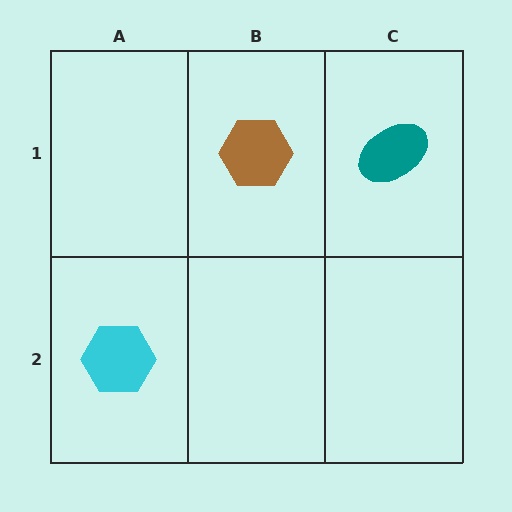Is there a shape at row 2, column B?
No, that cell is empty.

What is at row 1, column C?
A teal ellipse.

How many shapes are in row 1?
2 shapes.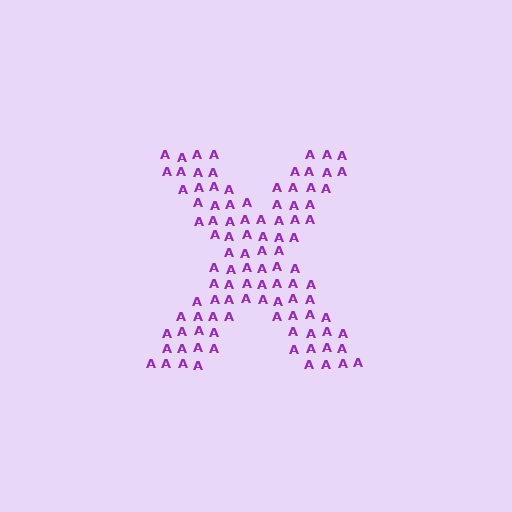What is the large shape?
The large shape is the letter X.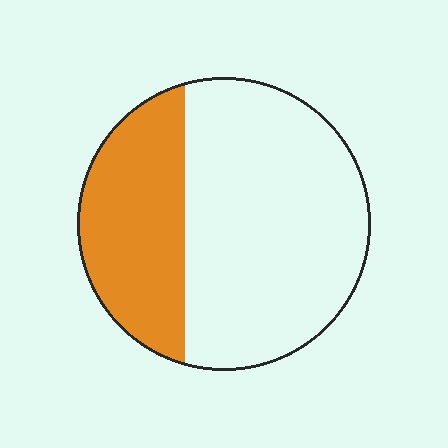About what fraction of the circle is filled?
About one third (1/3).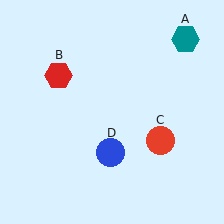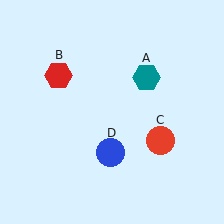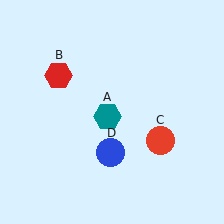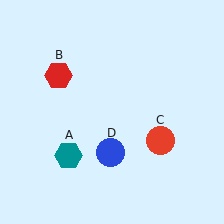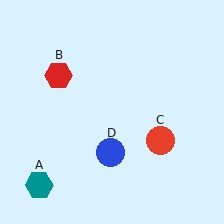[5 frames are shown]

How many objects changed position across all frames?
1 object changed position: teal hexagon (object A).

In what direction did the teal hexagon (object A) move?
The teal hexagon (object A) moved down and to the left.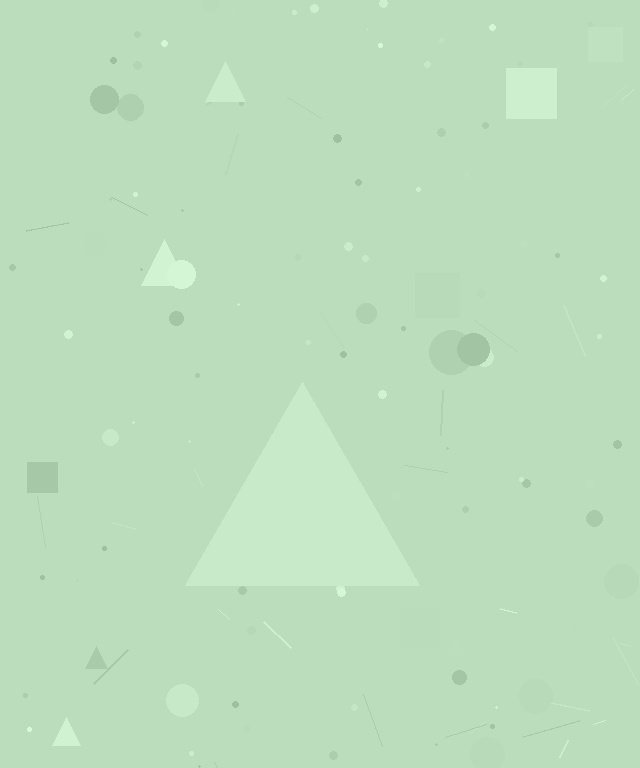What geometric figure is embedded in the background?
A triangle is embedded in the background.